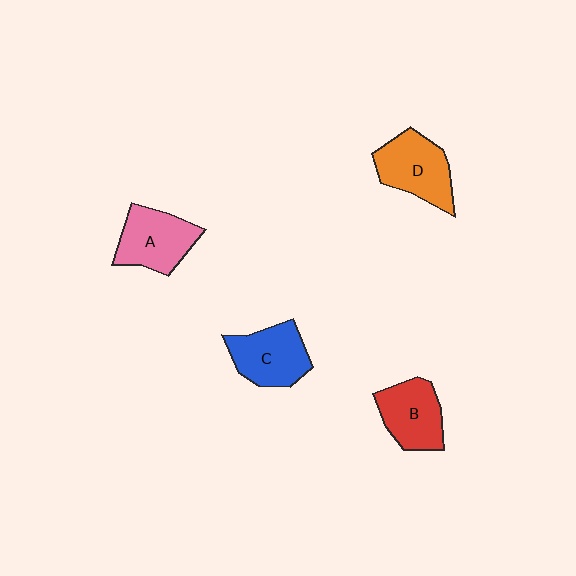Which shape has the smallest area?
Shape B (red).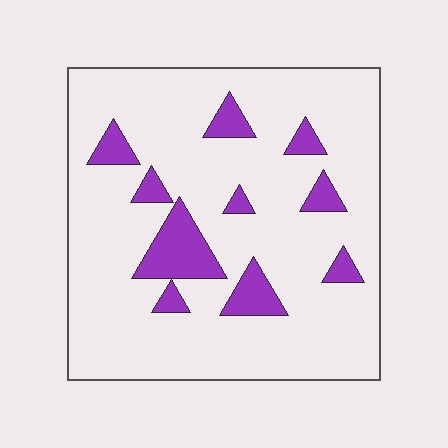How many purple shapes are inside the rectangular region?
10.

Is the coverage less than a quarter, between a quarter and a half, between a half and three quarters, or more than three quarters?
Less than a quarter.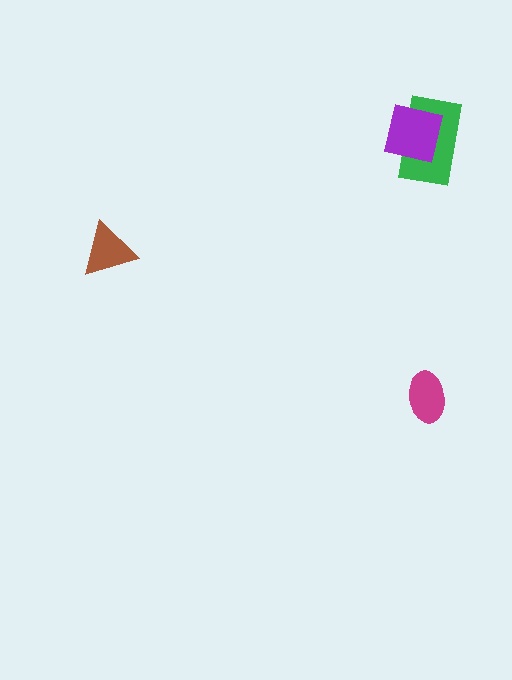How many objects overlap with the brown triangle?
0 objects overlap with the brown triangle.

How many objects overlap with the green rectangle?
1 object overlaps with the green rectangle.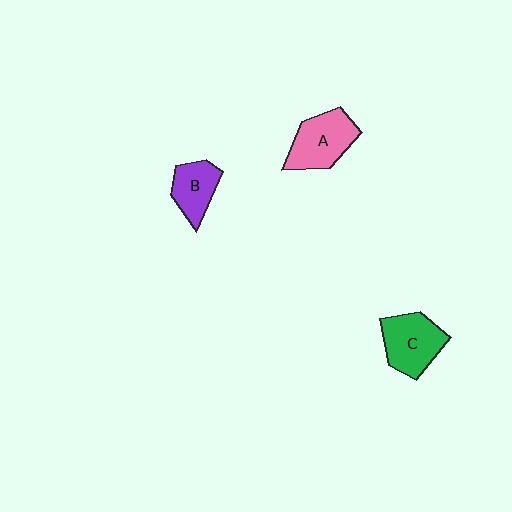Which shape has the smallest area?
Shape B (purple).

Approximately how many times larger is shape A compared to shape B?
Approximately 1.4 times.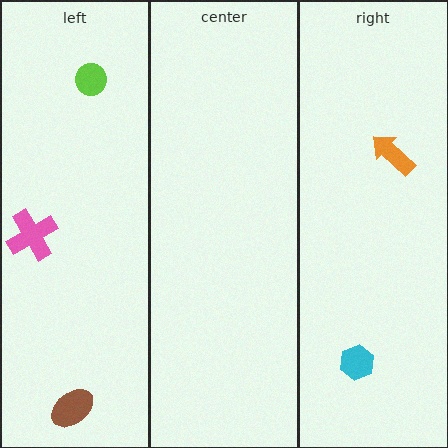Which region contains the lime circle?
The left region.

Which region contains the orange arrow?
The right region.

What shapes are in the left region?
The brown ellipse, the pink cross, the lime circle.